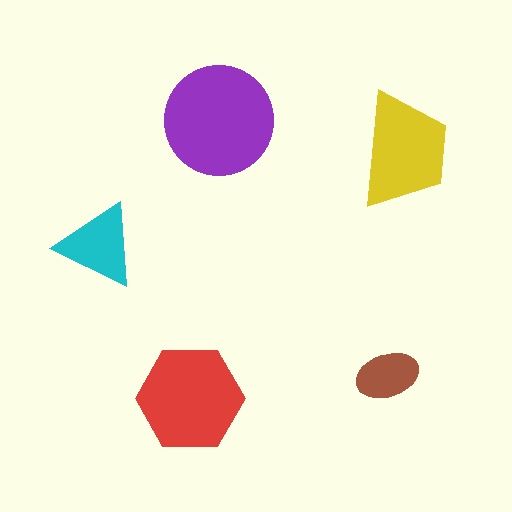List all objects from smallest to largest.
The brown ellipse, the cyan triangle, the yellow trapezoid, the red hexagon, the purple circle.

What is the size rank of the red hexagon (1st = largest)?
2nd.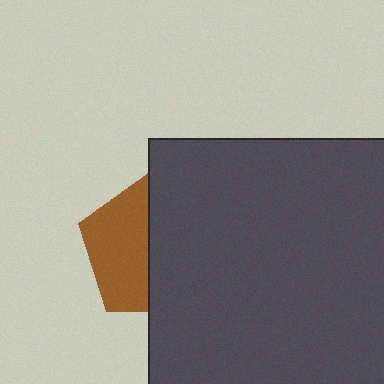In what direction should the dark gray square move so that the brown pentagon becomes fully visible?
The dark gray square should move right. That is the shortest direction to clear the overlap and leave the brown pentagon fully visible.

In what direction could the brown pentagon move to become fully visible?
The brown pentagon could move left. That would shift it out from behind the dark gray square entirely.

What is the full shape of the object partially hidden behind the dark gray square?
The partially hidden object is a brown pentagon.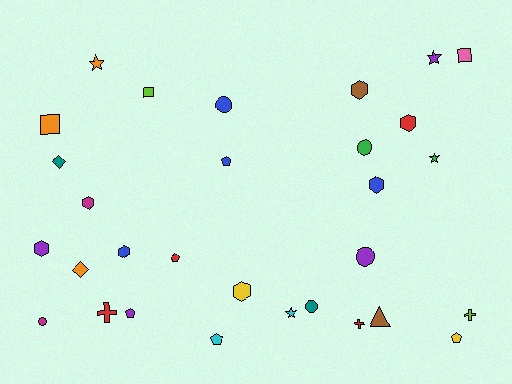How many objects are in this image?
There are 30 objects.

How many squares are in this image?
There are 3 squares.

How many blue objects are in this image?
There are 4 blue objects.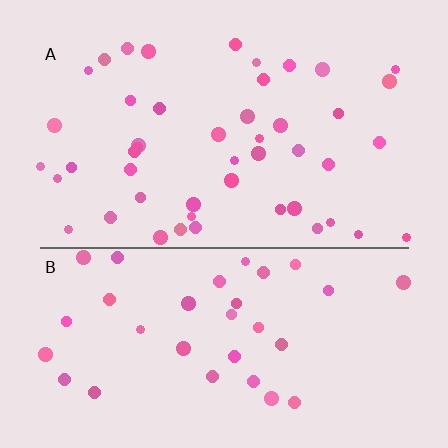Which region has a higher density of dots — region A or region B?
A (the top).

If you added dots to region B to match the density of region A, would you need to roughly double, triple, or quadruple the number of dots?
Approximately double.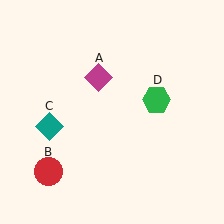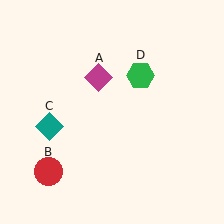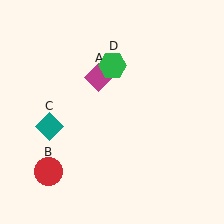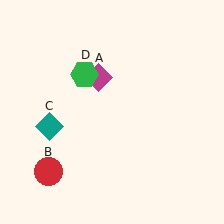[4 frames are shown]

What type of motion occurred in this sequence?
The green hexagon (object D) rotated counterclockwise around the center of the scene.